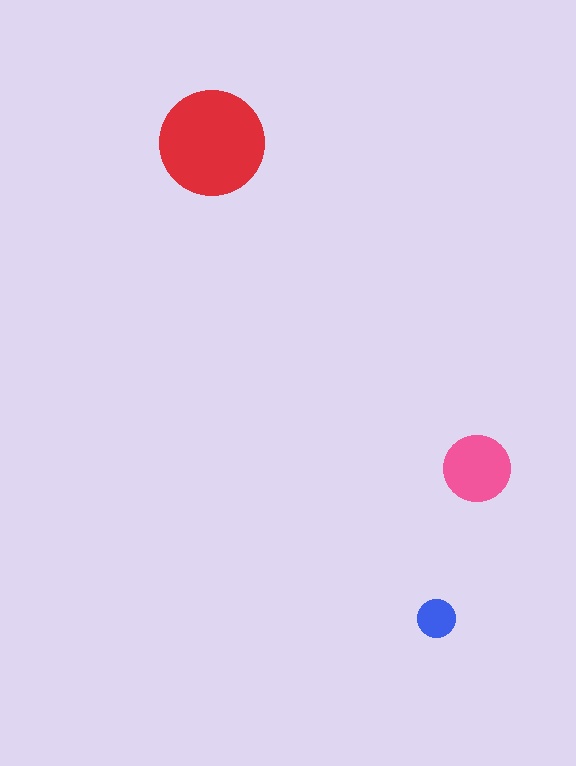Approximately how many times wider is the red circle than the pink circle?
About 1.5 times wider.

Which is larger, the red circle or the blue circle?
The red one.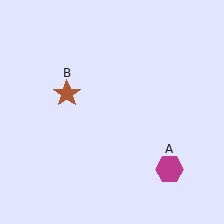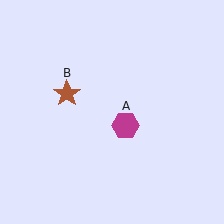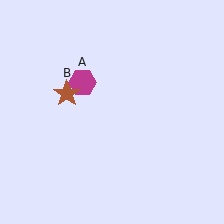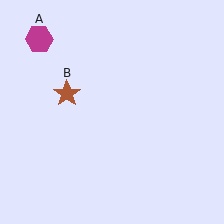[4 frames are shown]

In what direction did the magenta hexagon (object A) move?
The magenta hexagon (object A) moved up and to the left.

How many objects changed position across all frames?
1 object changed position: magenta hexagon (object A).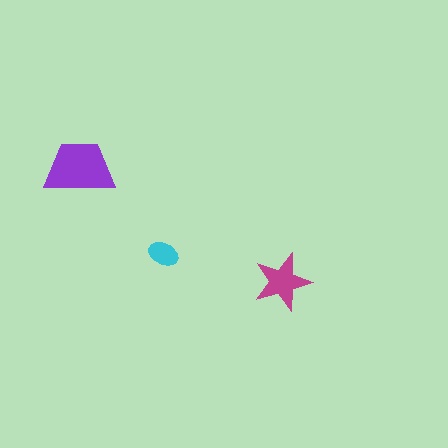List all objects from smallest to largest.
The cyan ellipse, the magenta star, the purple trapezoid.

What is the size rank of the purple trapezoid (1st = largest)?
1st.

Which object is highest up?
The purple trapezoid is topmost.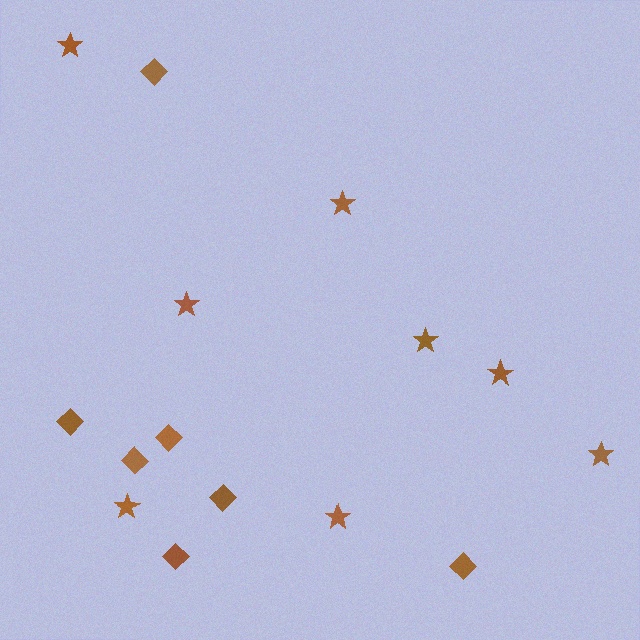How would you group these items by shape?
There are 2 groups: one group of diamonds (7) and one group of stars (8).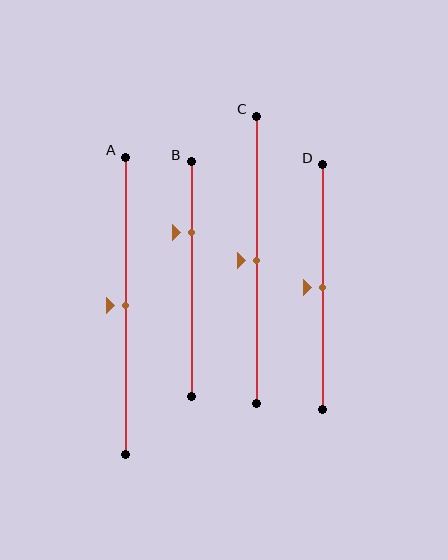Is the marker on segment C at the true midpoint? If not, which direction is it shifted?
Yes, the marker on segment C is at the true midpoint.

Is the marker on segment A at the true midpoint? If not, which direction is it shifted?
Yes, the marker on segment A is at the true midpoint.